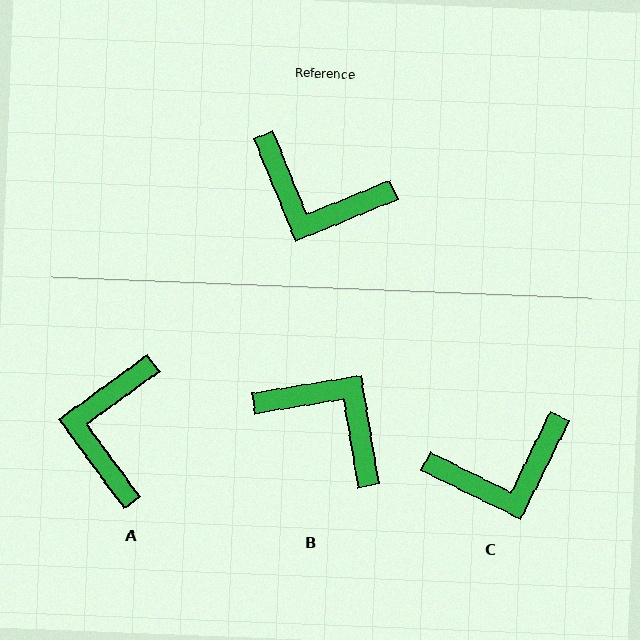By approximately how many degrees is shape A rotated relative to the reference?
Approximately 76 degrees clockwise.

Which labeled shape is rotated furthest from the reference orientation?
B, about 167 degrees away.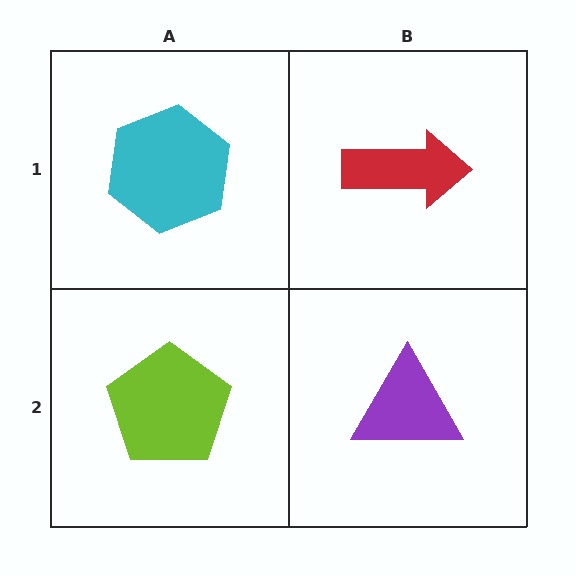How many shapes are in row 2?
2 shapes.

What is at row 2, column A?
A lime pentagon.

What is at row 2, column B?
A purple triangle.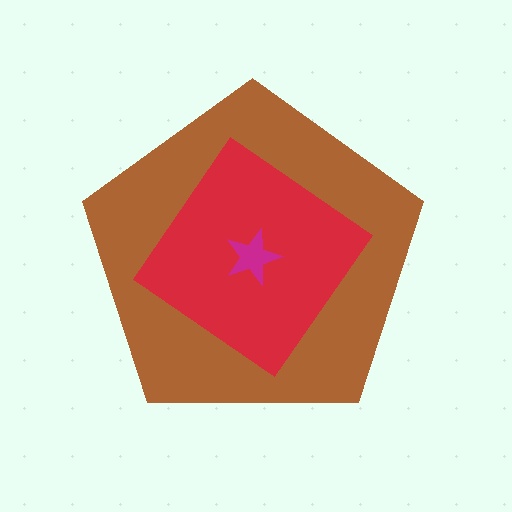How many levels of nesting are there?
3.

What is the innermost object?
The magenta star.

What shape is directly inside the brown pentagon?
The red diamond.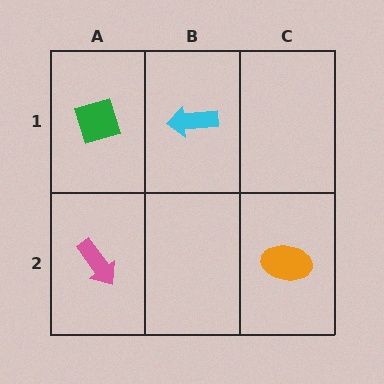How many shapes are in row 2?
2 shapes.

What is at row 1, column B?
A cyan arrow.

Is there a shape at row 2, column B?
No, that cell is empty.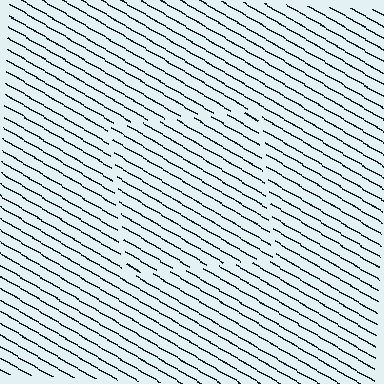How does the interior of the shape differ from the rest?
The interior of the shape contains the same grating, shifted by half a period — the contour is defined by the phase discontinuity where line-ends from the inner and outer gratings abut.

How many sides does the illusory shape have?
4 sides — the line-ends trace a square.